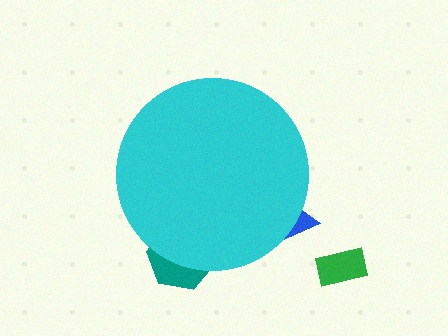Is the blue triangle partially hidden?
Yes, the blue triangle is partially hidden behind the cyan circle.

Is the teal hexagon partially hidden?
Yes, the teal hexagon is partially hidden behind the cyan circle.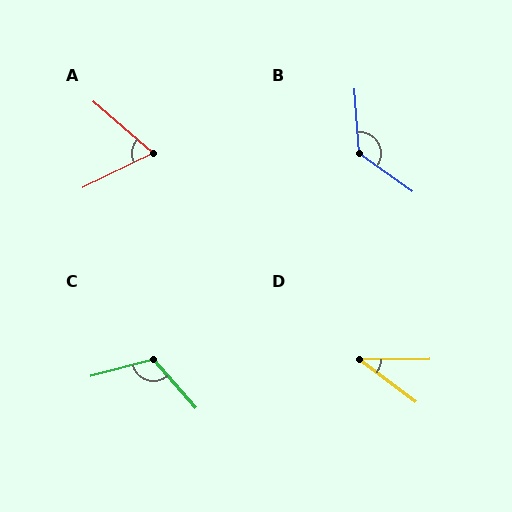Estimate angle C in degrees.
Approximately 116 degrees.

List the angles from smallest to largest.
D (37°), A (67°), C (116°), B (129°).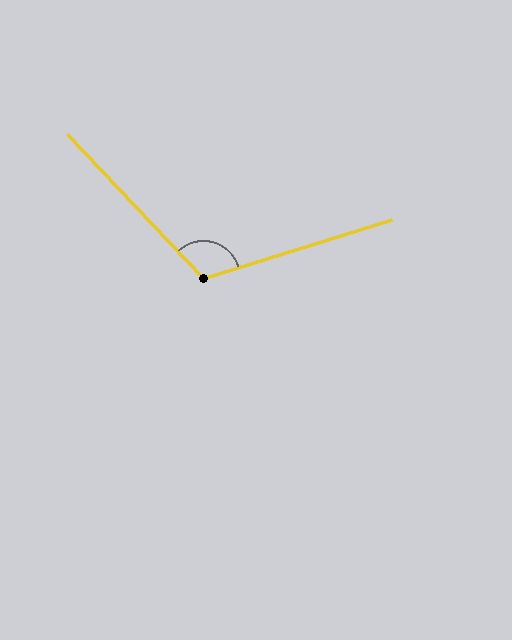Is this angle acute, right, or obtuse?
It is obtuse.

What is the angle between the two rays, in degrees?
Approximately 116 degrees.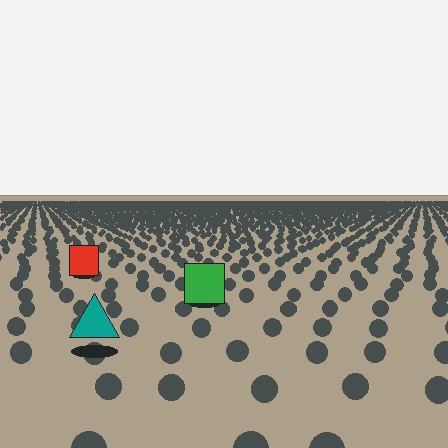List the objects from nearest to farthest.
From nearest to farthest: the teal triangle, the green square, the red square.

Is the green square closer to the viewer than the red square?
Yes. The green square is closer — you can tell from the texture gradient: the ground texture is coarser near it.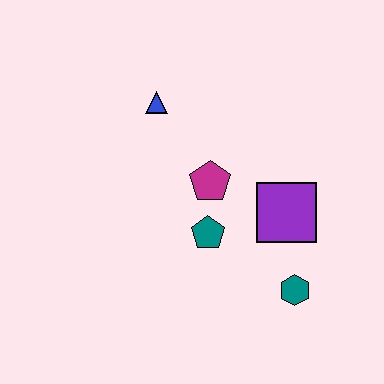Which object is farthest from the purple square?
The blue triangle is farthest from the purple square.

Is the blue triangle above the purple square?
Yes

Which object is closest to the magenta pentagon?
The teal pentagon is closest to the magenta pentagon.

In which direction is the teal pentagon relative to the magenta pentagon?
The teal pentagon is below the magenta pentagon.